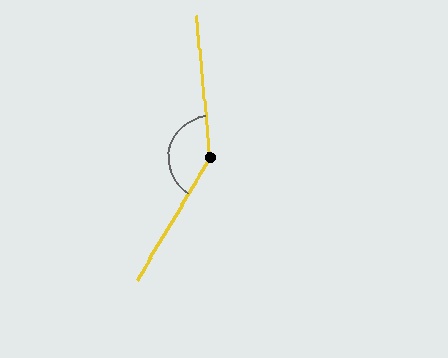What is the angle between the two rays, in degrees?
Approximately 144 degrees.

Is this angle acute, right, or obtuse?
It is obtuse.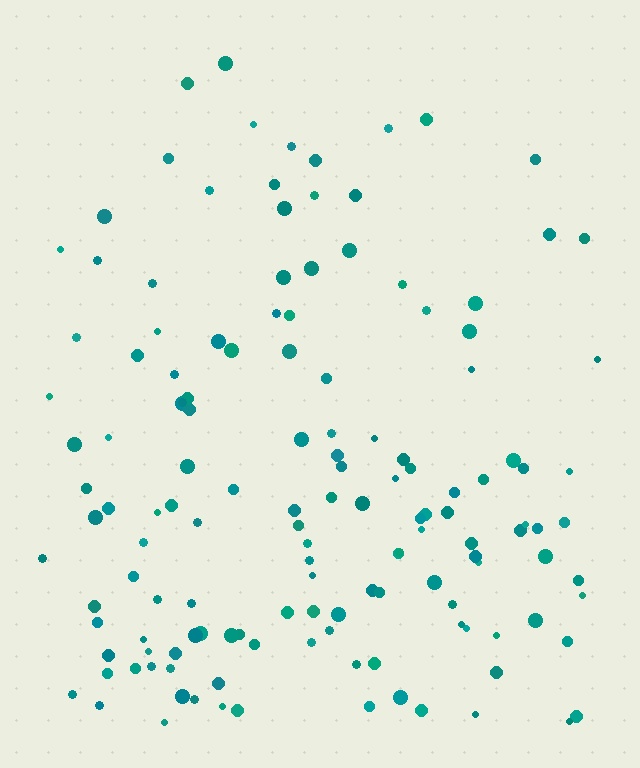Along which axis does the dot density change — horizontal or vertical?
Vertical.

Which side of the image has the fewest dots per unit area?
The top.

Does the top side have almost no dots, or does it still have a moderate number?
Still a moderate number, just noticeably fewer than the bottom.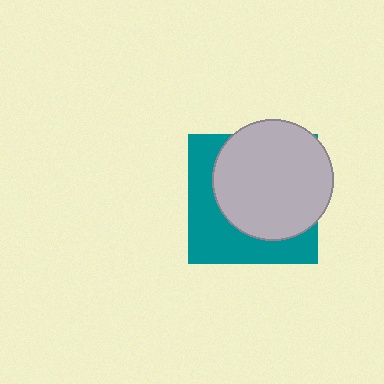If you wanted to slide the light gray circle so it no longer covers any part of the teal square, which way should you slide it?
Slide it toward the upper-right — that is the most direct way to separate the two shapes.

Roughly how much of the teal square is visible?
A small part of it is visible (roughly 41%).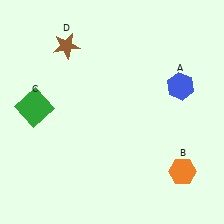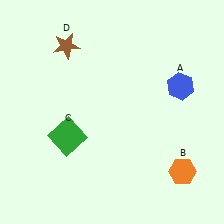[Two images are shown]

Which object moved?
The green square (C) moved right.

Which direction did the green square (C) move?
The green square (C) moved right.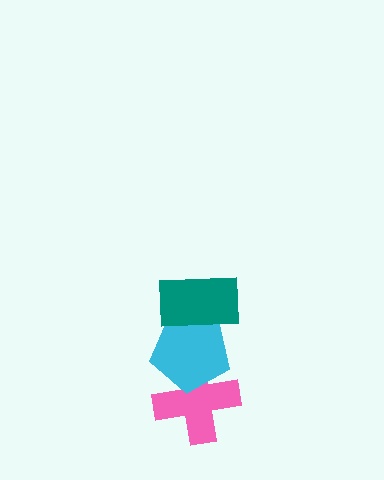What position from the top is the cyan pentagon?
The cyan pentagon is 2nd from the top.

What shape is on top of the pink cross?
The cyan pentagon is on top of the pink cross.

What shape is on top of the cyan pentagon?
The teal rectangle is on top of the cyan pentagon.